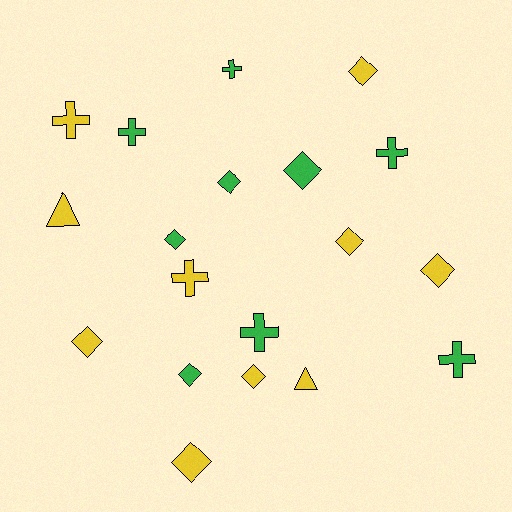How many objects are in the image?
There are 19 objects.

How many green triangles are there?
There are no green triangles.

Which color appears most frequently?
Yellow, with 10 objects.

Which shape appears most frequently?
Diamond, with 10 objects.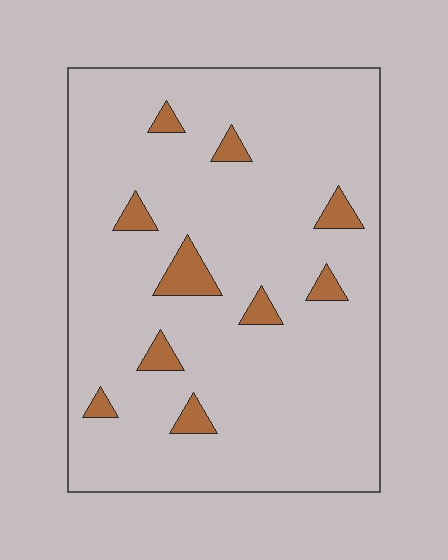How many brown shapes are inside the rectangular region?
10.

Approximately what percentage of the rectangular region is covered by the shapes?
Approximately 10%.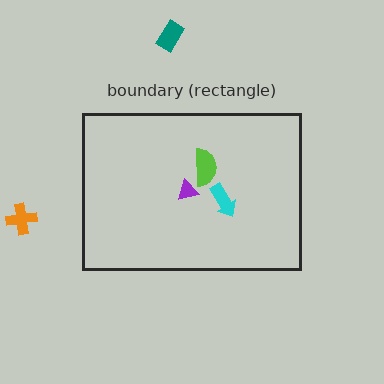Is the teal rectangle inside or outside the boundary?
Outside.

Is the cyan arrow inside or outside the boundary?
Inside.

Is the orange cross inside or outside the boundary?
Outside.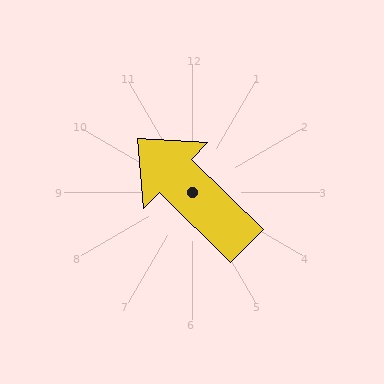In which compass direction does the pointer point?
Northwest.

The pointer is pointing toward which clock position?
Roughly 10 o'clock.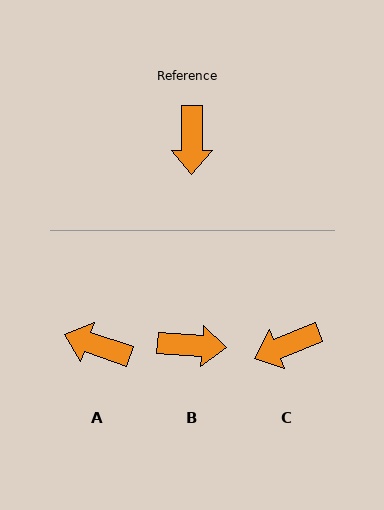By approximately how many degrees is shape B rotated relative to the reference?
Approximately 86 degrees counter-clockwise.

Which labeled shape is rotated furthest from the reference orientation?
A, about 108 degrees away.